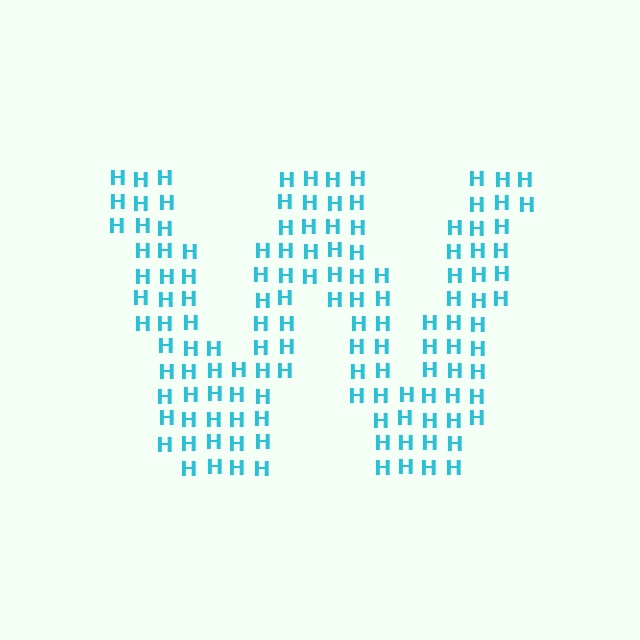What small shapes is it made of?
It is made of small letter H's.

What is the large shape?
The large shape is the letter W.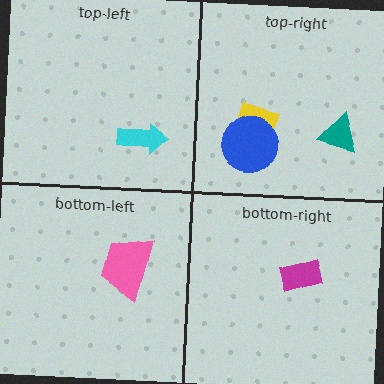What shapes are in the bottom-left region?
The pink trapezoid.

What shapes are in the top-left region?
The cyan arrow.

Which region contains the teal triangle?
The top-right region.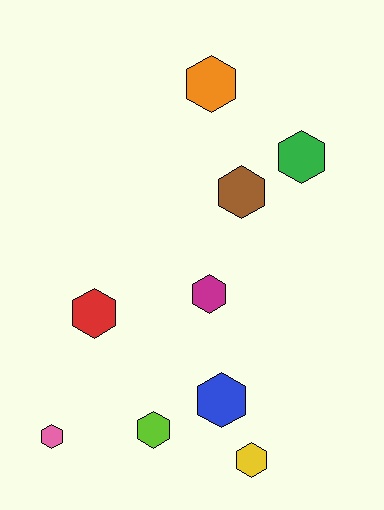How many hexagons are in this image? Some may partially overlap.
There are 9 hexagons.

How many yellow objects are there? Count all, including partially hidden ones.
There is 1 yellow object.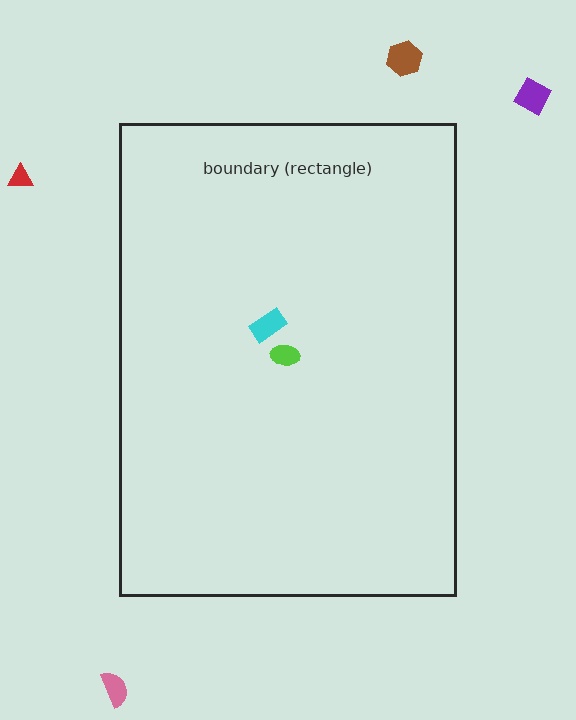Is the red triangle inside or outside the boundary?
Outside.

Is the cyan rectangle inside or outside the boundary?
Inside.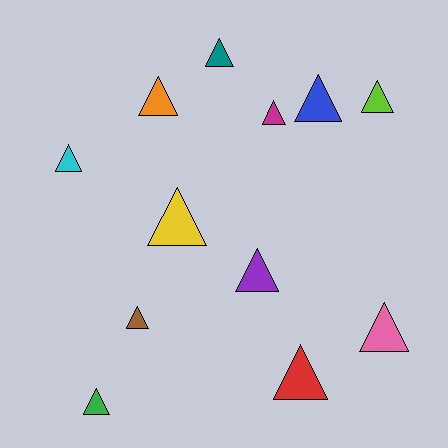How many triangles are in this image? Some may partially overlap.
There are 12 triangles.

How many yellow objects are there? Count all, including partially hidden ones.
There is 1 yellow object.